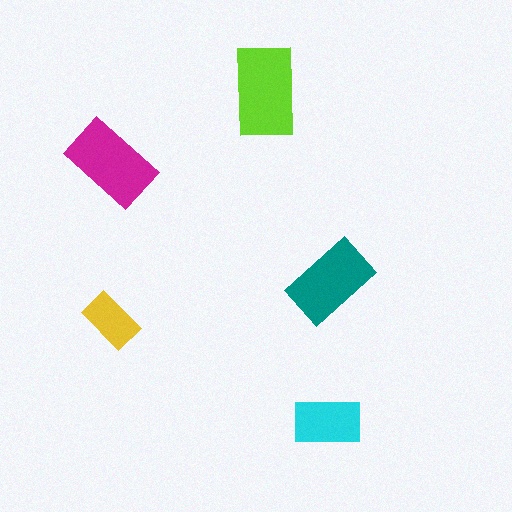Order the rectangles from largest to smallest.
the lime one, the magenta one, the teal one, the cyan one, the yellow one.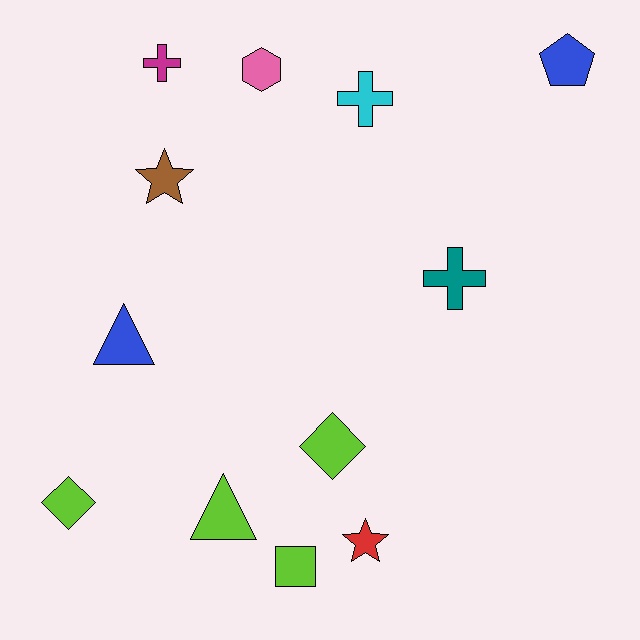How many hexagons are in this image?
There is 1 hexagon.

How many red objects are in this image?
There is 1 red object.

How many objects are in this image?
There are 12 objects.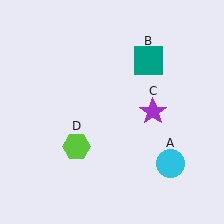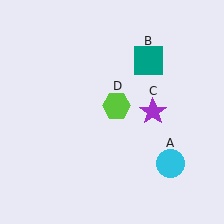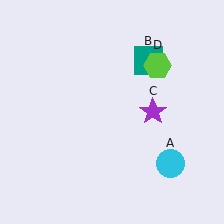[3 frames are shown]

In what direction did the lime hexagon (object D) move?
The lime hexagon (object D) moved up and to the right.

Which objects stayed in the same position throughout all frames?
Cyan circle (object A) and teal square (object B) and purple star (object C) remained stationary.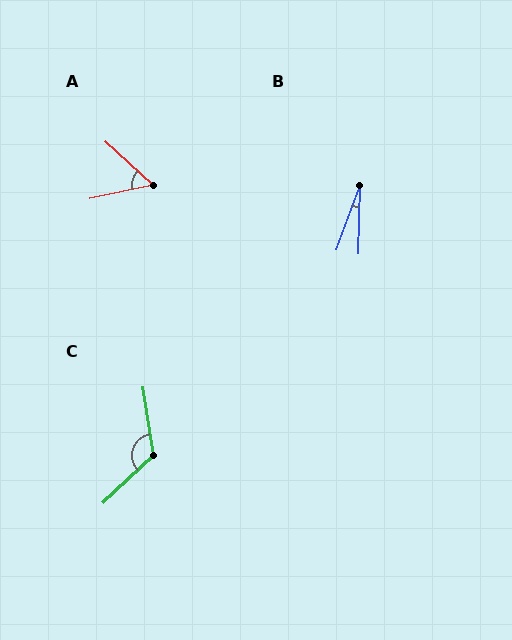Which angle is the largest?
C, at approximately 125 degrees.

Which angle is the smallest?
B, at approximately 19 degrees.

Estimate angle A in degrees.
Approximately 55 degrees.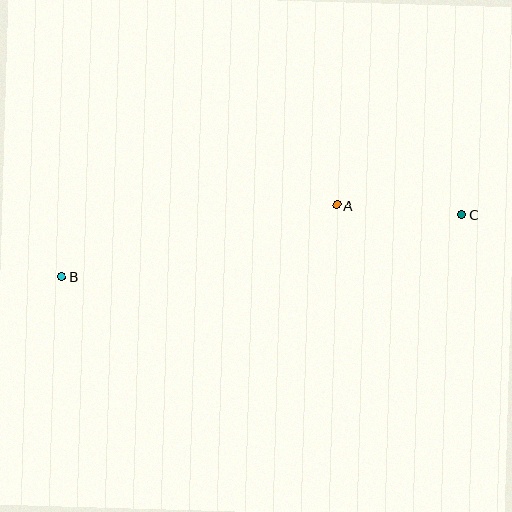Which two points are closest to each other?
Points A and C are closest to each other.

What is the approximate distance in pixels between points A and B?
The distance between A and B is approximately 284 pixels.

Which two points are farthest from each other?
Points B and C are farthest from each other.